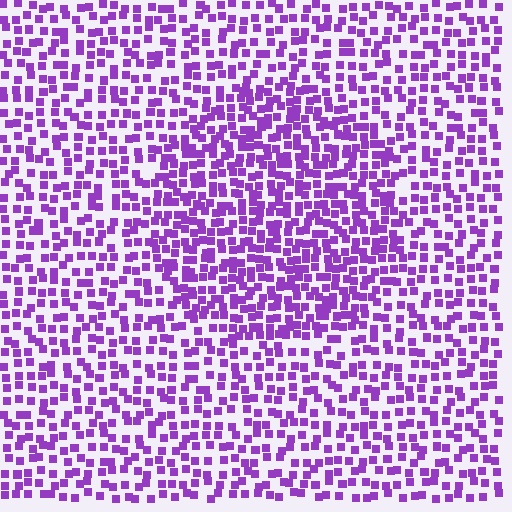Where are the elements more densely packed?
The elements are more densely packed inside the circle boundary.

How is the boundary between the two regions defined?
The boundary is defined by a change in element density (approximately 1.6x ratio). All elements are the same color, size, and shape.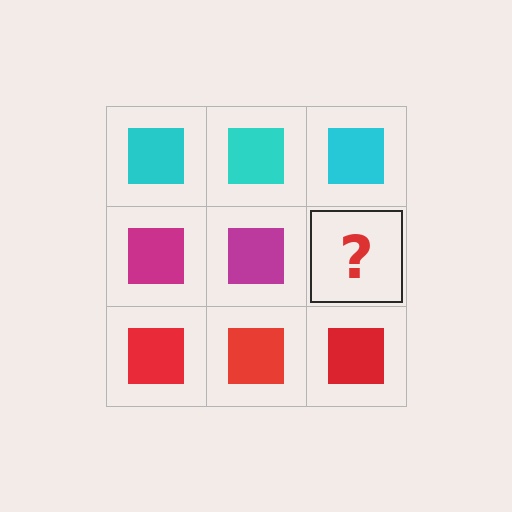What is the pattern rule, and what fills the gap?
The rule is that each row has a consistent color. The gap should be filled with a magenta square.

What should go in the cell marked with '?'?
The missing cell should contain a magenta square.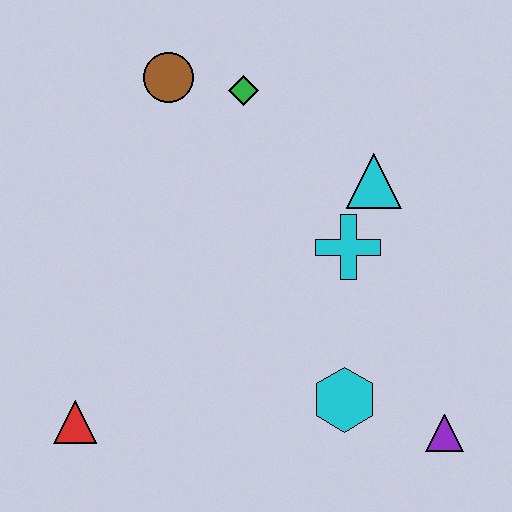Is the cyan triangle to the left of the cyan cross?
No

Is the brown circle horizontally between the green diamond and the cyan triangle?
No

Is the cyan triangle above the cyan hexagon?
Yes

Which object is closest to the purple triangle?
The cyan hexagon is closest to the purple triangle.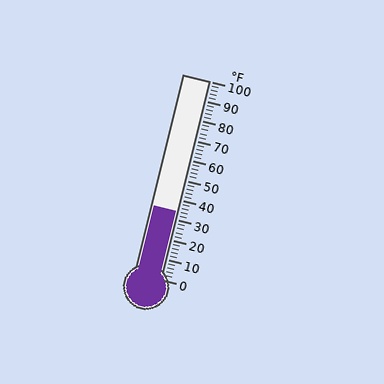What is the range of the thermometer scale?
The thermometer scale ranges from 0°F to 100°F.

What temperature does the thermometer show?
The thermometer shows approximately 34°F.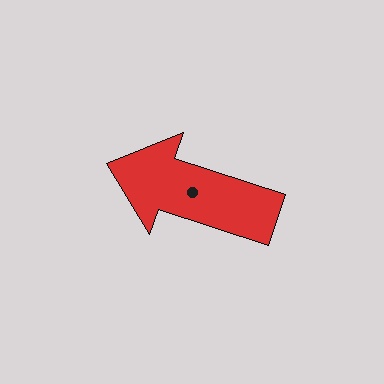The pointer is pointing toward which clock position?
Roughly 10 o'clock.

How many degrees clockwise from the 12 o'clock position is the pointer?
Approximately 288 degrees.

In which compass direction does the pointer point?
West.